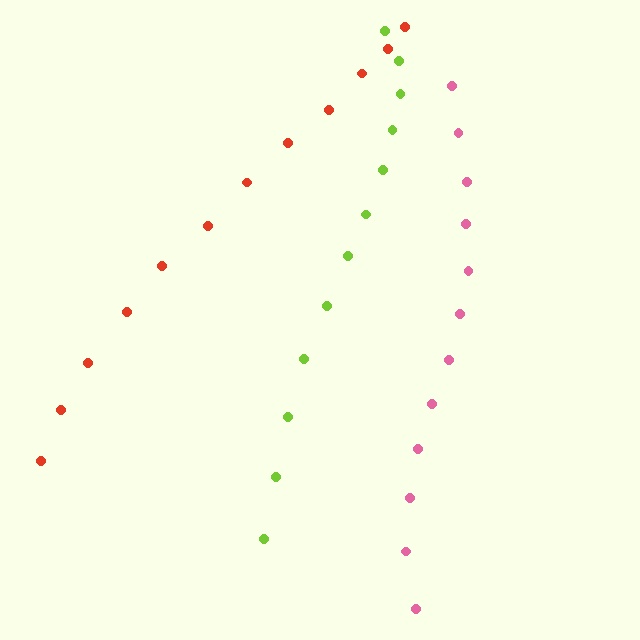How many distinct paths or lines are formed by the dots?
There are 3 distinct paths.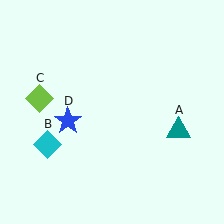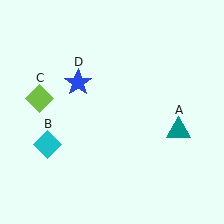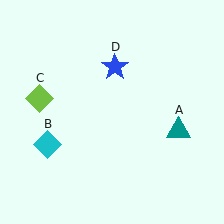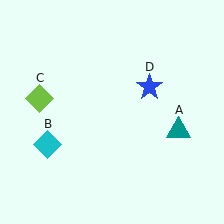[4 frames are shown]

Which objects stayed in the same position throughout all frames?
Teal triangle (object A) and cyan diamond (object B) and lime diamond (object C) remained stationary.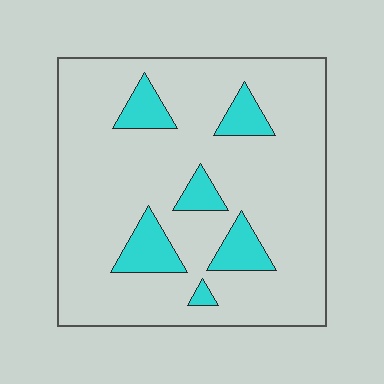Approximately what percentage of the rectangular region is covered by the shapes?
Approximately 15%.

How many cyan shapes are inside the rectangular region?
6.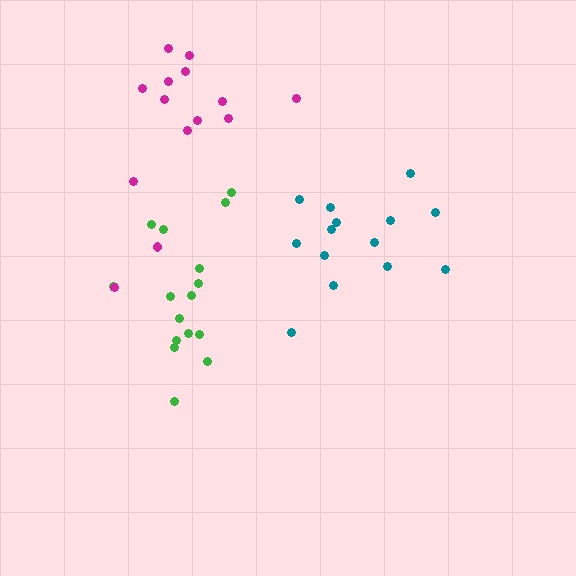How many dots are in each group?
Group 1: 16 dots, Group 2: 14 dots, Group 3: 14 dots (44 total).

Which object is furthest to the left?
The green cluster is leftmost.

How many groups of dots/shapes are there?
There are 3 groups.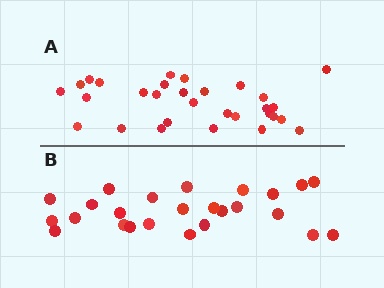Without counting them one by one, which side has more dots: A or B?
Region A (the top region) has more dots.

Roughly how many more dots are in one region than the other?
Region A has about 5 more dots than region B.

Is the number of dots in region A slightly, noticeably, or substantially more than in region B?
Region A has only slightly more — the two regions are fairly close. The ratio is roughly 1.2 to 1.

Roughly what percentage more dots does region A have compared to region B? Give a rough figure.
About 20% more.